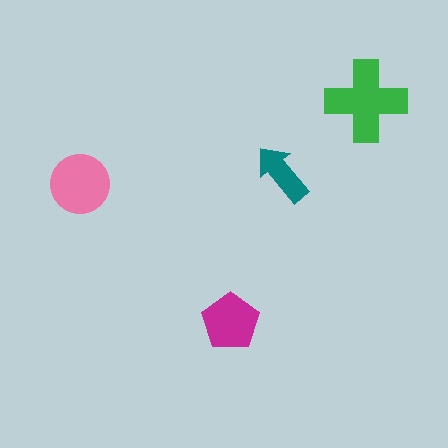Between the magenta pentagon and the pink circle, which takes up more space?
The pink circle.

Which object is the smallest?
The teal arrow.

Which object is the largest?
The green cross.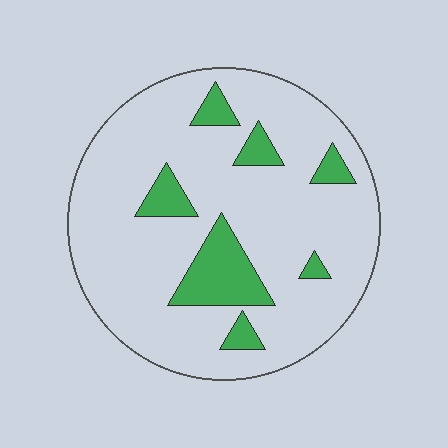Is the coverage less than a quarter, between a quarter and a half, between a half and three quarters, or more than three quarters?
Less than a quarter.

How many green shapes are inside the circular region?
7.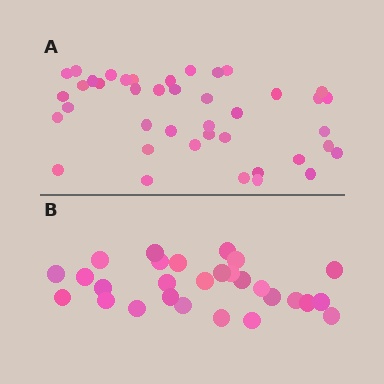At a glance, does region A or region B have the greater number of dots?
Region A (the top region) has more dots.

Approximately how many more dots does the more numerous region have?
Region A has approximately 15 more dots than region B.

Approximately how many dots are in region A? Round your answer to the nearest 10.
About 40 dots. (The exact count is 41, which rounds to 40.)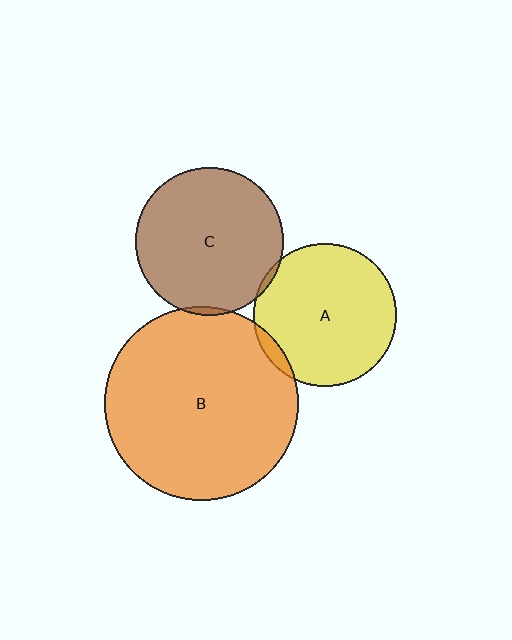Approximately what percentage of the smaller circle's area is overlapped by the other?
Approximately 5%.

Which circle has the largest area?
Circle B (orange).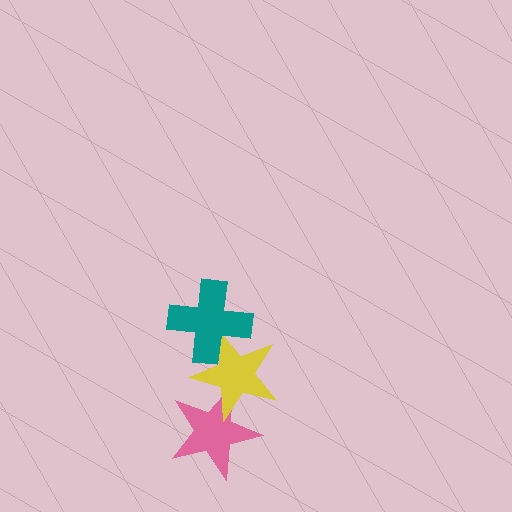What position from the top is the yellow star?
The yellow star is 2nd from the top.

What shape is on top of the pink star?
The yellow star is on top of the pink star.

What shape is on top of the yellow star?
The teal cross is on top of the yellow star.